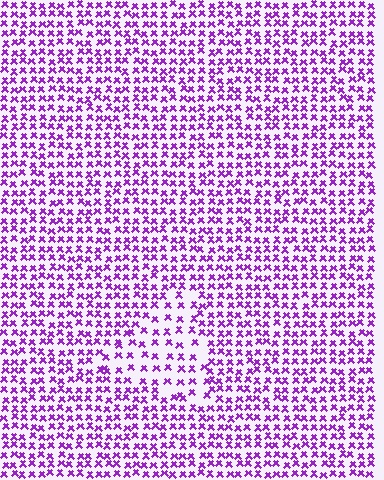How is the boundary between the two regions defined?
The boundary is defined by a change in element density (approximately 1.8x ratio). All elements are the same color, size, and shape.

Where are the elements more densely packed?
The elements are more densely packed outside the triangle boundary.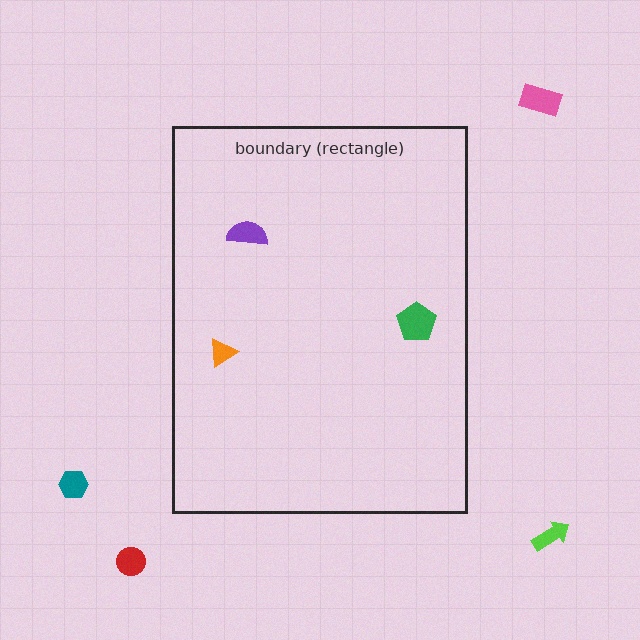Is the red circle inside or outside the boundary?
Outside.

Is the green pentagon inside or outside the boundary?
Inside.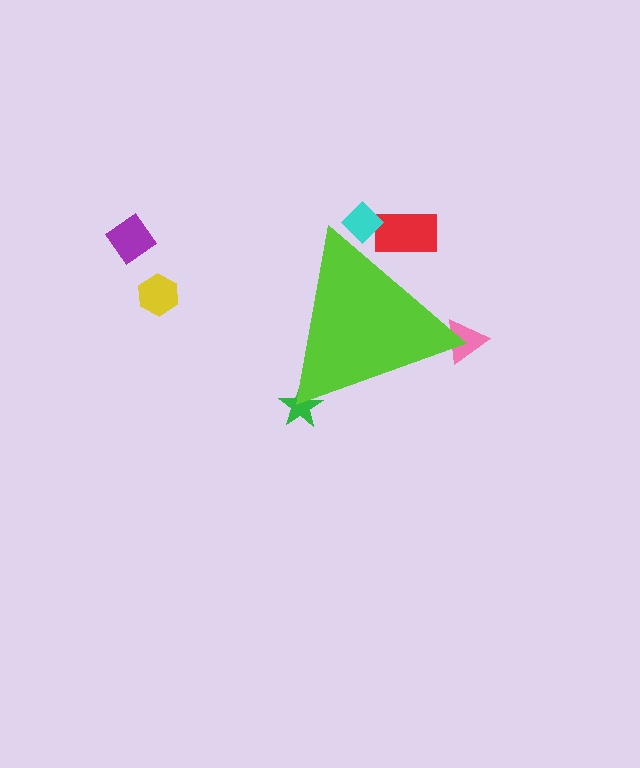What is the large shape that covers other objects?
A lime triangle.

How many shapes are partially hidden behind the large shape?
4 shapes are partially hidden.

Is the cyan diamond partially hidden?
Yes, the cyan diamond is partially hidden behind the lime triangle.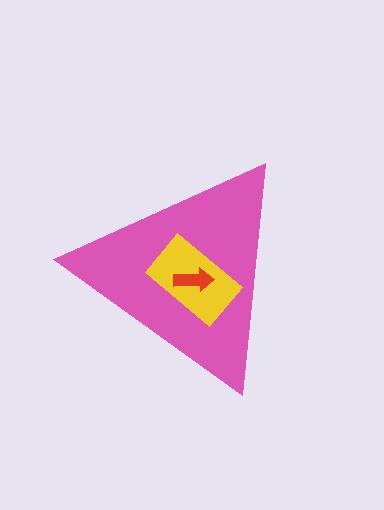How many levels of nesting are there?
3.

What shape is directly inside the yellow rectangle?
The red arrow.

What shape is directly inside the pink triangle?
The yellow rectangle.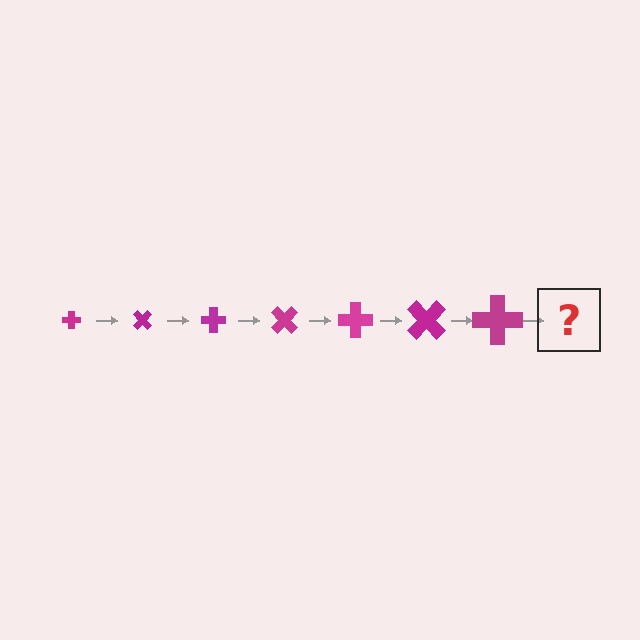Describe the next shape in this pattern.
It should be a cross, larger than the previous one and rotated 315 degrees from the start.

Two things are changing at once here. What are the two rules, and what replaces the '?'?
The two rules are that the cross grows larger each step and it rotates 45 degrees each step. The '?' should be a cross, larger than the previous one and rotated 315 degrees from the start.